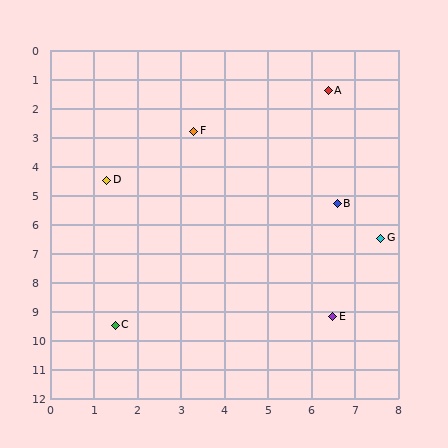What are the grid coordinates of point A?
Point A is at approximately (6.4, 1.4).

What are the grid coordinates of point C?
Point C is at approximately (1.5, 9.5).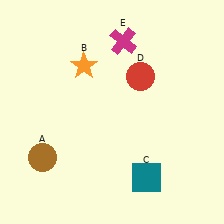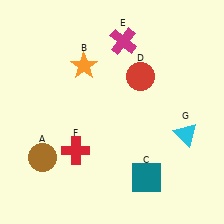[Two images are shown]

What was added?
A red cross (F), a cyan triangle (G) were added in Image 2.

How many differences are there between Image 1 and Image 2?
There are 2 differences between the two images.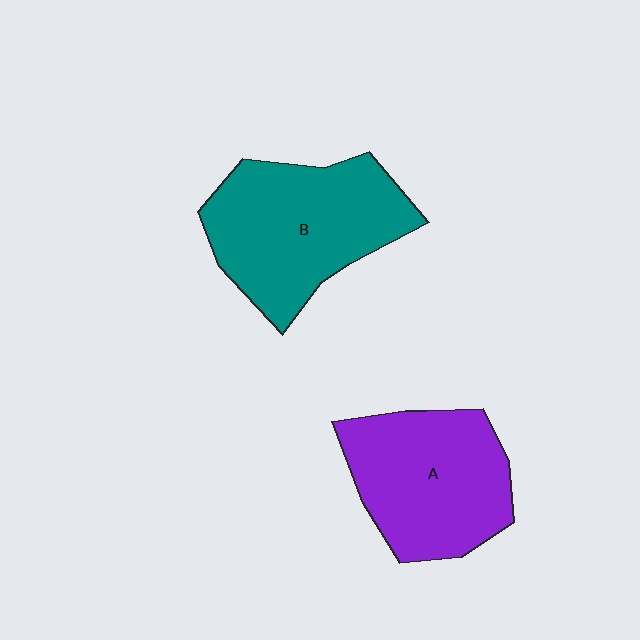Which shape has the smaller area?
Shape A (purple).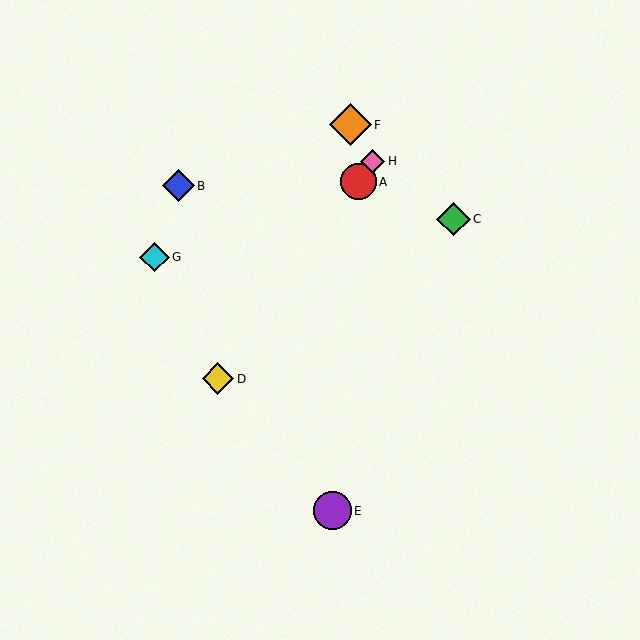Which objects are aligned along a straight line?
Objects A, D, H are aligned along a straight line.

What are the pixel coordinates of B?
Object B is at (178, 186).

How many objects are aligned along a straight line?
3 objects (A, D, H) are aligned along a straight line.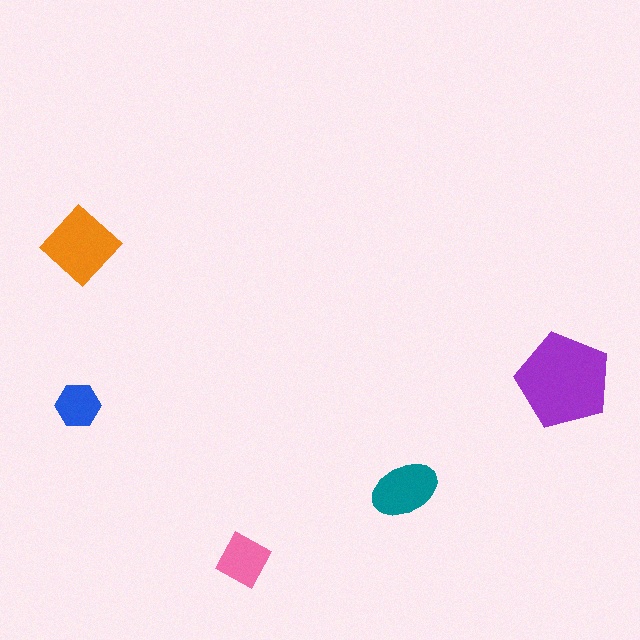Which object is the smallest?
The blue hexagon.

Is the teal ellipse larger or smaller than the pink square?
Larger.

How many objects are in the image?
There are 5 objects in the image.